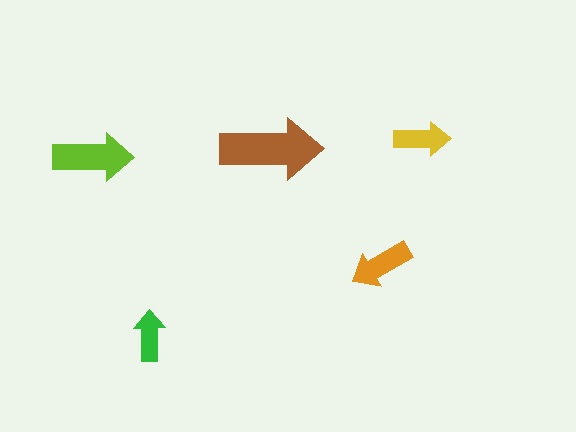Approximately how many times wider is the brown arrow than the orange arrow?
About 1.5 times wider.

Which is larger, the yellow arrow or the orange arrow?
The orange one.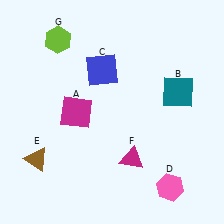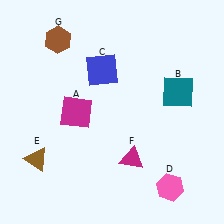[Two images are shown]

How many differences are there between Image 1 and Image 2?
There is 1 difference between the two images.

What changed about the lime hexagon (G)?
In Image 1, G is lime. In Image 2, it changed to brown.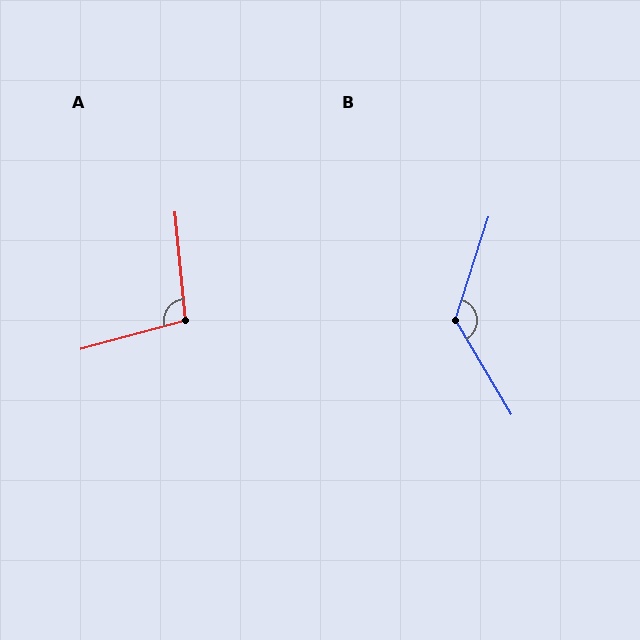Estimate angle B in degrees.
Approximately 132 degrees.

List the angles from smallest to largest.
A (100°), B (132°).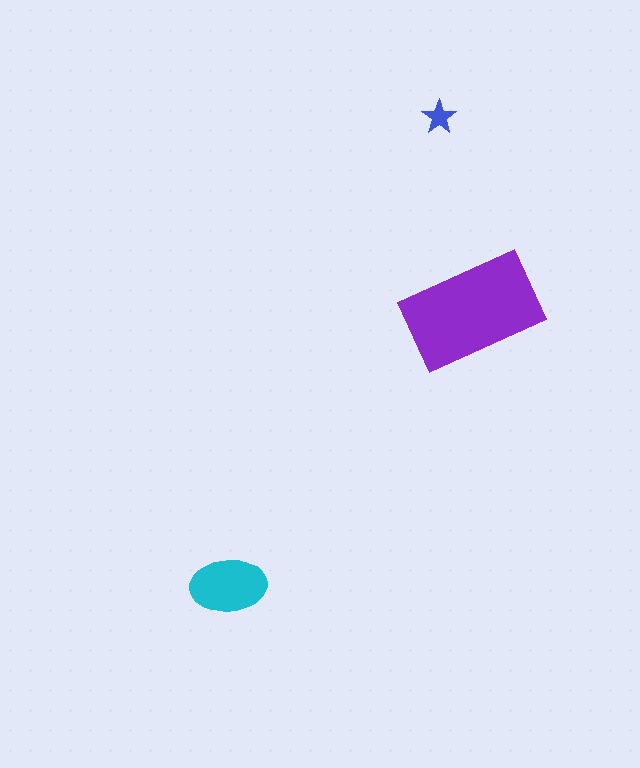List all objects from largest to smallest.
The purple rectangle, the cyan ellipse, the blue star.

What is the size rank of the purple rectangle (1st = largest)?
1st.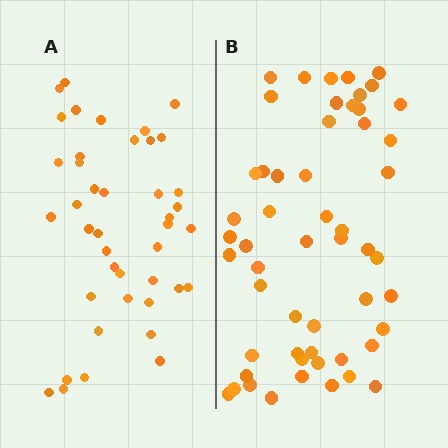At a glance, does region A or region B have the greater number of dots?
Region B (the right region) has more dots.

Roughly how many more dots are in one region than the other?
Region B has roughly 12 or so more dots than region A.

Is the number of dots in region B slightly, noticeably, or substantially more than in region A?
Region B has noticeably more, but not dramatically so. The ratio is roughly 1.3 to 1.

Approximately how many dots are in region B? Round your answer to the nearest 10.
About 50 dots. (The exact count is 54, which rounds to 50.)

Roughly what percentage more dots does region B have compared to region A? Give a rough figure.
About 30% more.